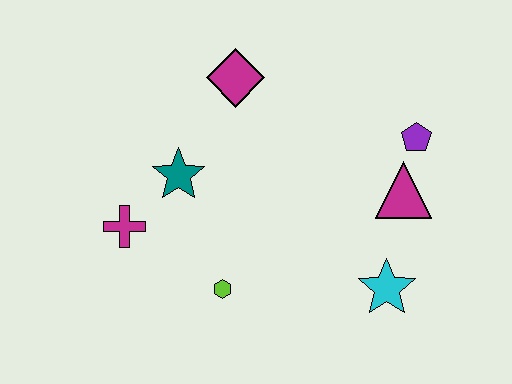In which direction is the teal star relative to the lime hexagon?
The teal star is above the lime hexagon.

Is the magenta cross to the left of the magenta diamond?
Yes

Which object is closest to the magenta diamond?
The teal star is closest to the magenta diamond.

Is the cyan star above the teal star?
No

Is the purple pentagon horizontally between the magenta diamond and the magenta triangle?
No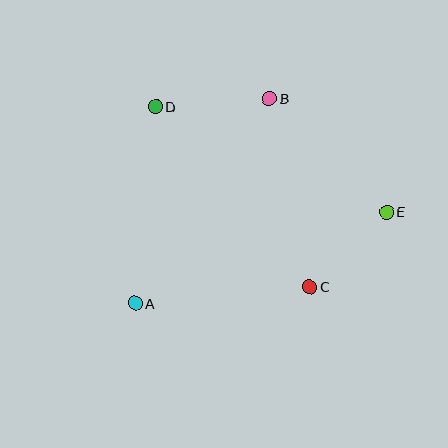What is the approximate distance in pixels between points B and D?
The distance between B and D is approximately 114 pixels.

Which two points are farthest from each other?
Points A and E are farthest from each other.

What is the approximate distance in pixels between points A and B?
The distance between A and B is approximately 245 pixels.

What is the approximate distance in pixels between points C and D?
The distance between C and D is approximately 237 pixels.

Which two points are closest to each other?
Points C and E are closest to each other.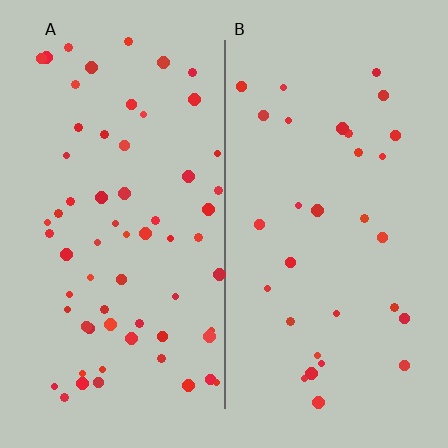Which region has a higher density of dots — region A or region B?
A (the left).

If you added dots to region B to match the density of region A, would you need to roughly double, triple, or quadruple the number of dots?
Approximately double.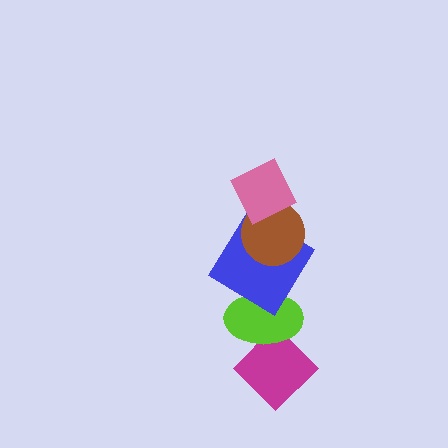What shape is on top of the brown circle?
The pink diamond is on top of the brown circle.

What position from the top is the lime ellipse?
The lime ellipse is 4th from the top.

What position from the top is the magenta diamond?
The magenta diamond is 5th from the top.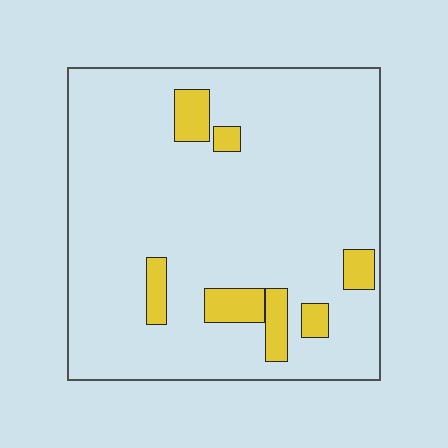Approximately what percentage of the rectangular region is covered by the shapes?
Approximately 10%.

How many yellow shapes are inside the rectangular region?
7.